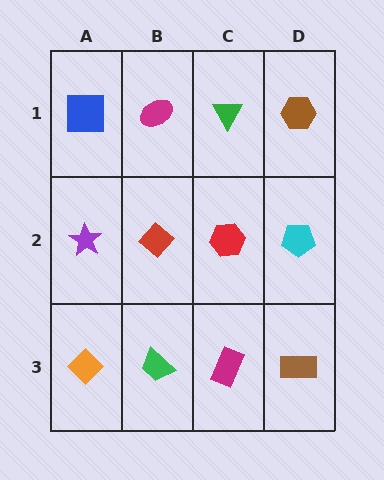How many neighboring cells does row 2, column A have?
3.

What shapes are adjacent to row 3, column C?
A red hexagon (row 2, column C), a green trapezoid (row 3, column B), a brown rectangle (row 3, column D).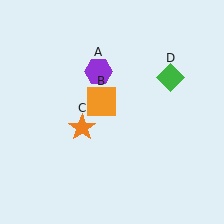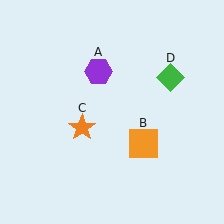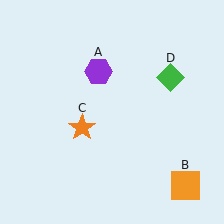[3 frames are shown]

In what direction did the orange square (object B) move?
The orange square (object B) moved down and to the right.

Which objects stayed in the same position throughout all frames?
Purple hexagon (object A) and orange star (object C) and green diamond (object D) remained stationary.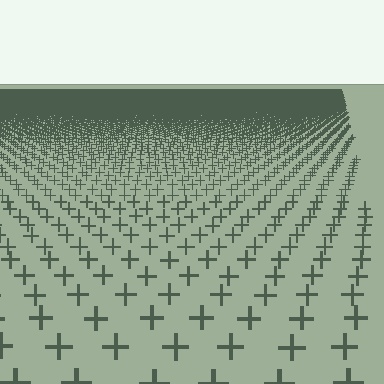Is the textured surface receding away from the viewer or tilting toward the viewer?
The surface is receding away from the viewer. Texture elements get smaller and denser toward the top.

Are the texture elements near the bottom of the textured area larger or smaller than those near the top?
Larger. Near the bottom, elements are closer to the viewer and appear at a bigger on-screen size.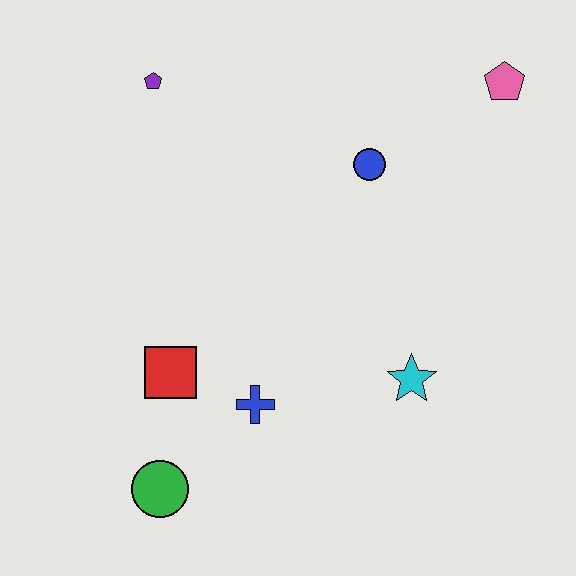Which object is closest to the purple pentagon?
The blue circle is closest to the purple pentagon.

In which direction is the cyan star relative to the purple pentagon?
The cyan star is below the purple pentagon.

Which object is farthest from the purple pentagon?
The green circle is farthest from the purple pentagon.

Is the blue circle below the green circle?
No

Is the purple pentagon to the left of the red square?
Yes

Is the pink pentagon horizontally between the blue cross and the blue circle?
No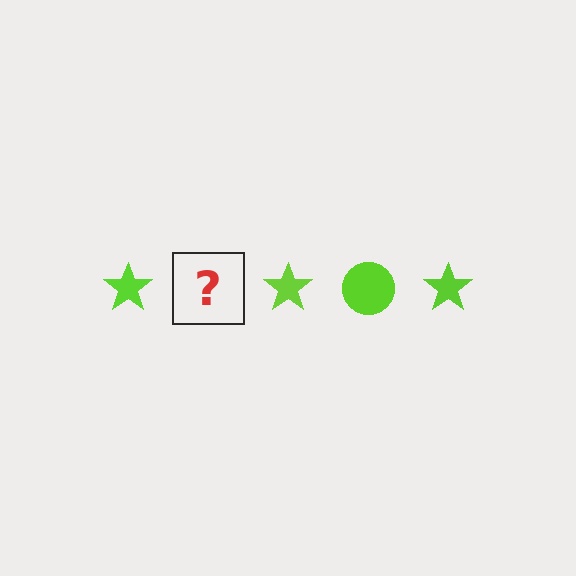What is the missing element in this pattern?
The missing element is a lime circle.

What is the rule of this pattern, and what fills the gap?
The rule is that the pattern cycles through star, circle shapes in lime. The gap should be filled with a lime circle.